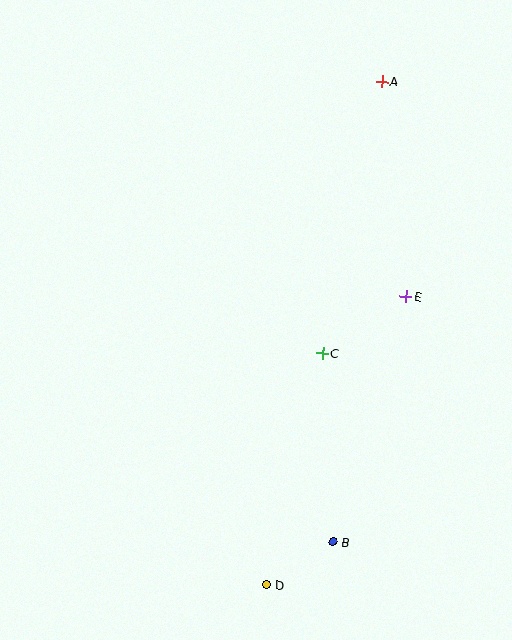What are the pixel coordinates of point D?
Point D is at (267, 584).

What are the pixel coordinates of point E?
Point E is at (406, 297).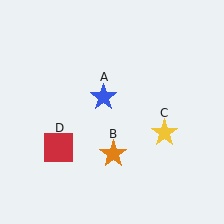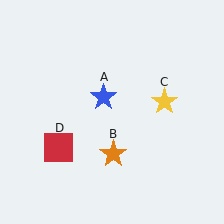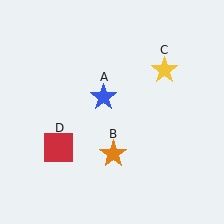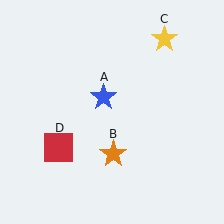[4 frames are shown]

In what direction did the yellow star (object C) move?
The yellow star (object C) moved up.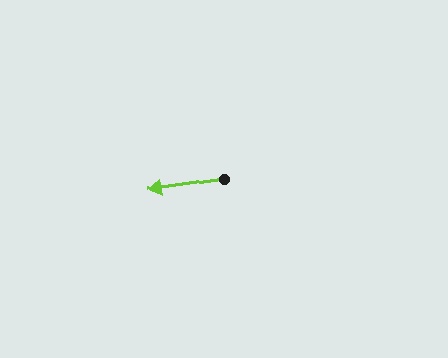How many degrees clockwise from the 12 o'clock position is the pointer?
Approximately 261 degrees.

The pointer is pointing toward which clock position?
Roughly 9 o'clock.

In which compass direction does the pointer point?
West.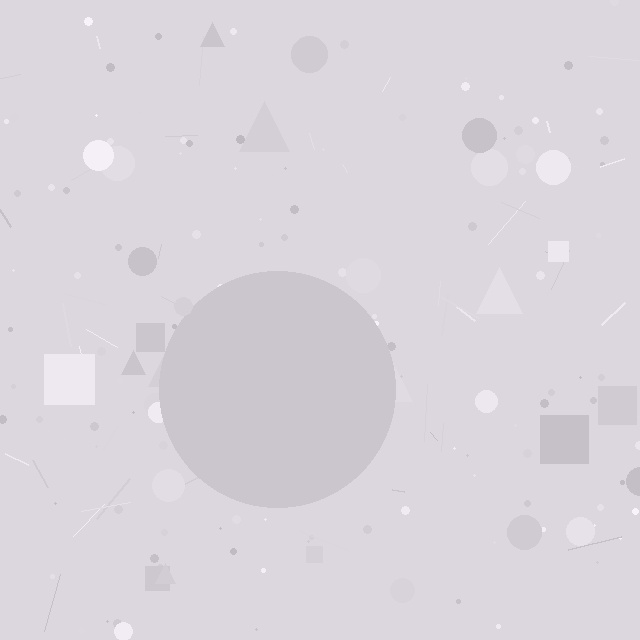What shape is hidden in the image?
A circle is hidden in the image.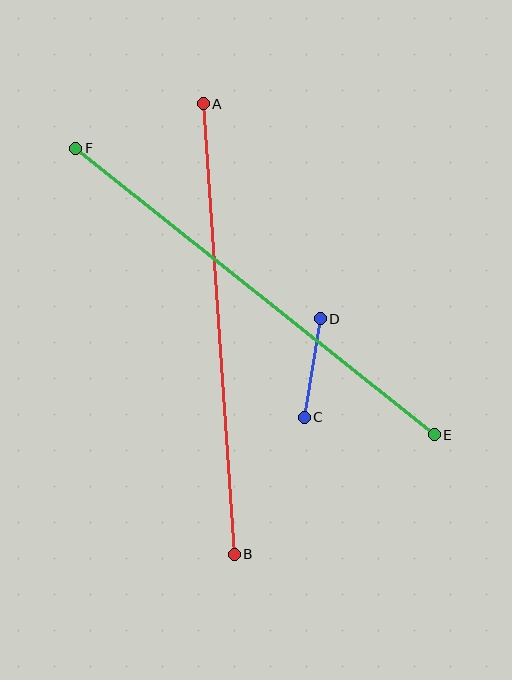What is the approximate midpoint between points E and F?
The midpoint is at approximately (255, 292) pixels.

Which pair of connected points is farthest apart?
Points E and F are farthest apart.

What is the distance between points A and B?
The distance is approximately 451 pixels.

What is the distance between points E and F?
The distance is approximately 459 pixels.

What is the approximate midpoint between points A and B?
The midpoint is at approximately (219, 329) pixels.